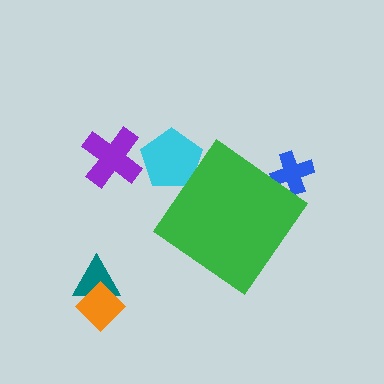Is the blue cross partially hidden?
Yes, the blue cross is partially hidden behind the green diamond.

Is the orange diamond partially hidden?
No, the orange diamond is fully visible.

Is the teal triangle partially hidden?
No, the teal triangle is fully visible.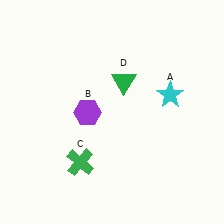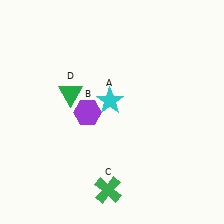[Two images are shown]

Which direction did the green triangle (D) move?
The green triangle (D) moved left.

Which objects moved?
The objects that moved are: the cyan star (A), the green cross (C), the green triangle (D).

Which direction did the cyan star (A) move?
The cyan star (A) moved left.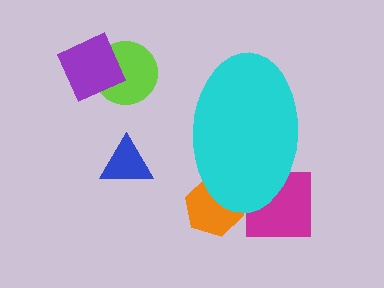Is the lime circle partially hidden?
No, the lime circle is fully visible.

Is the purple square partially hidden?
No, the purple square is fully visible.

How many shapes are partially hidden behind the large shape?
2 shapes are partially hidden.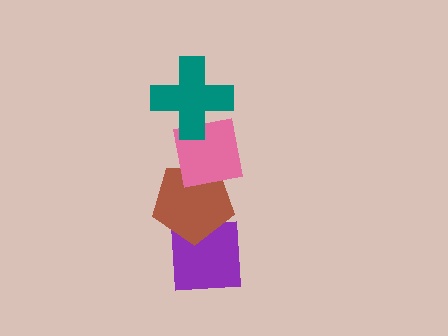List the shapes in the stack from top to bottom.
From top to bottom: the teal cross, the pink square, the brown pentagon, the purple square.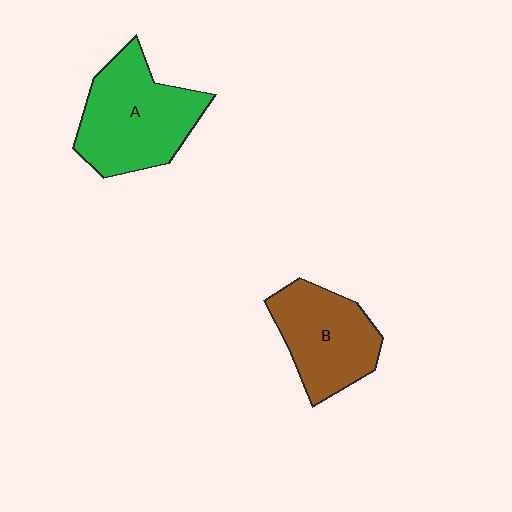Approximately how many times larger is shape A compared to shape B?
Approximately 1.3 times.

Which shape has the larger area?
Shape A (green).